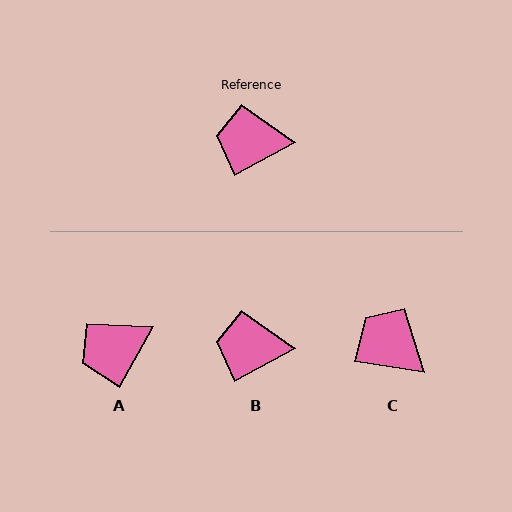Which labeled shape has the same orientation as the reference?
B.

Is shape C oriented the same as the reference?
No, it is off by about 38 degrees.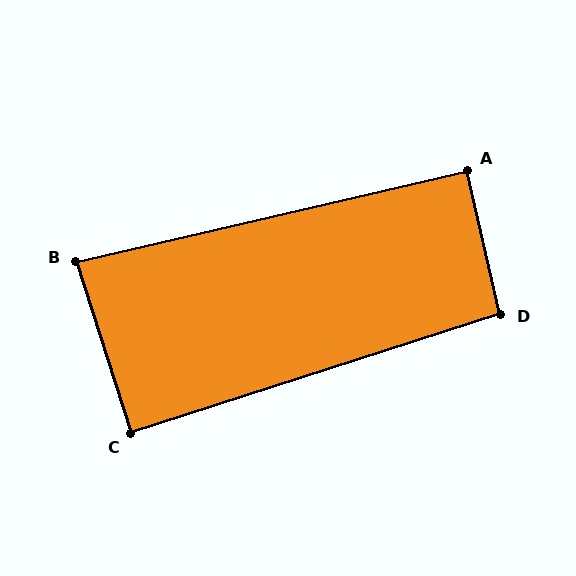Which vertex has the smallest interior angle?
B, at approximately 85 degrees.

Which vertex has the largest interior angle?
D, at approximately 95 degrees.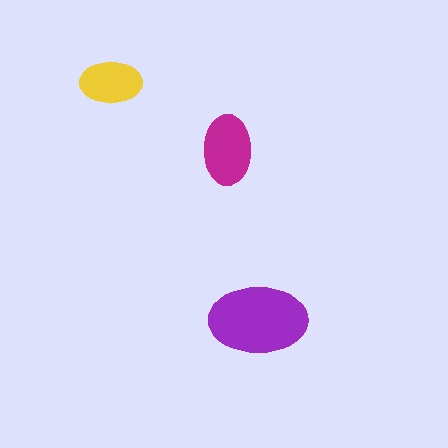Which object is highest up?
The yellow ellipse is topmost.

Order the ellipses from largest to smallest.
the purple one, the magenta one, the yellow one.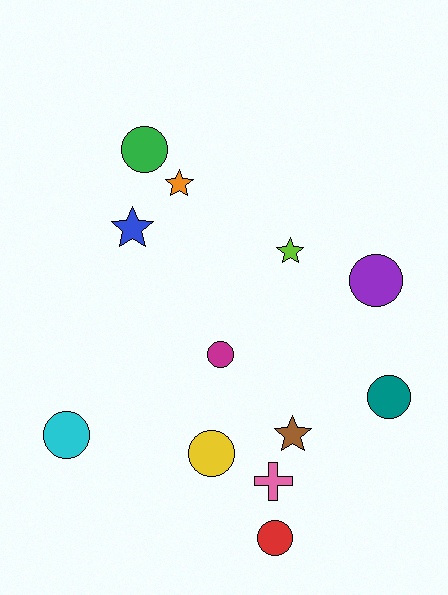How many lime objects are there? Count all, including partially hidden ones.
There is 1 lime object.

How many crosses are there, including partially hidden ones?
There is 1 cross.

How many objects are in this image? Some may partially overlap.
There are 12 objects.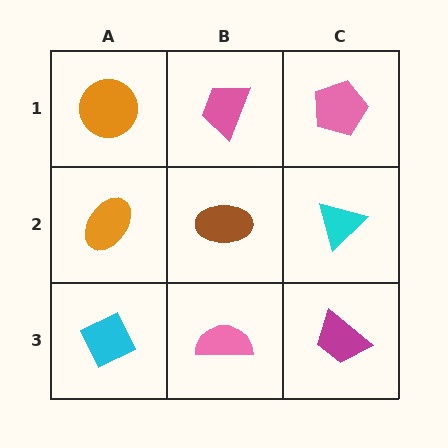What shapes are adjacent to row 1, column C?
A cyan triangle (row 2, column C), a pink trapezoid (row 1, column B).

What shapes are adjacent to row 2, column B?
A pink trapezoid (row 1, column B), a pink semicircle (row 3, column B), an orange ellipse (row 2, column A), a cyan triangle (row 2, column C).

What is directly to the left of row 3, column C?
A pink semicircle.